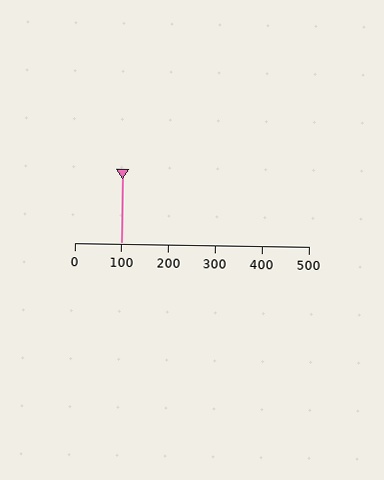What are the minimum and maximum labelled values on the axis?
The axis runs from 0 to 500.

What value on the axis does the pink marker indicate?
The marker indicates approximately 100.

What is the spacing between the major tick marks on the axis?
The major ticks are spaced 100 apart.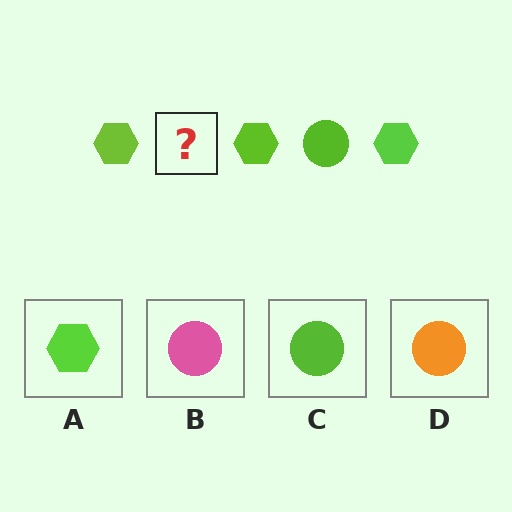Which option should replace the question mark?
Option C.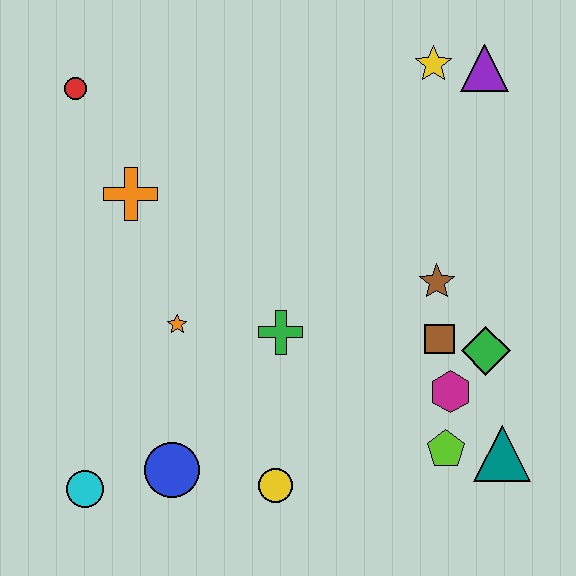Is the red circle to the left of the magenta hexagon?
Yes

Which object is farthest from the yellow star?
The cyan circle is farthest from the yellow star.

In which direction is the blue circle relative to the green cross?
The blue circle is below the green cross.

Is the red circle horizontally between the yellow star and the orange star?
No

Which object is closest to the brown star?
The brown square is closest to the brown star.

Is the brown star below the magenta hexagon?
No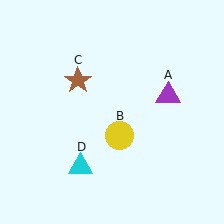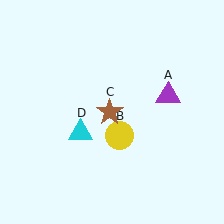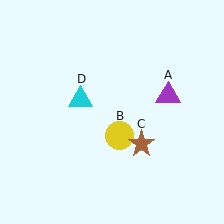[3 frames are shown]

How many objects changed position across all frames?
2 objects changed position: brown star (object C), cyan triangle (object D).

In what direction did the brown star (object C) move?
The brown star (object C) moved down and to the right.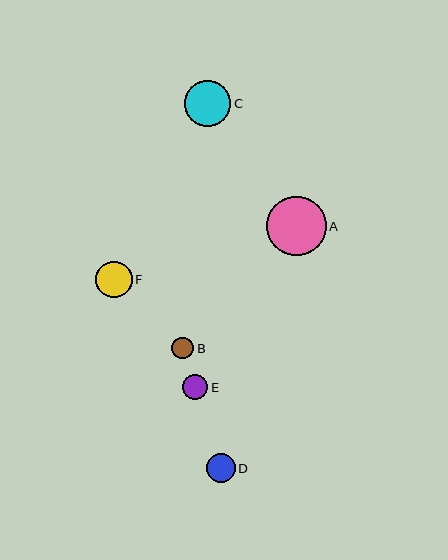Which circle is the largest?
Circle A is the largest with a size of approximately 59 pixels.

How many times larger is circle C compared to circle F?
Circle C is approximately 1.3 times the size of circle F.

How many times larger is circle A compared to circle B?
Circle A is approximately 2.7 times the size of circle B.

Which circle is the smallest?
Circle B is the smallest with a size of approximately 22 pixels.